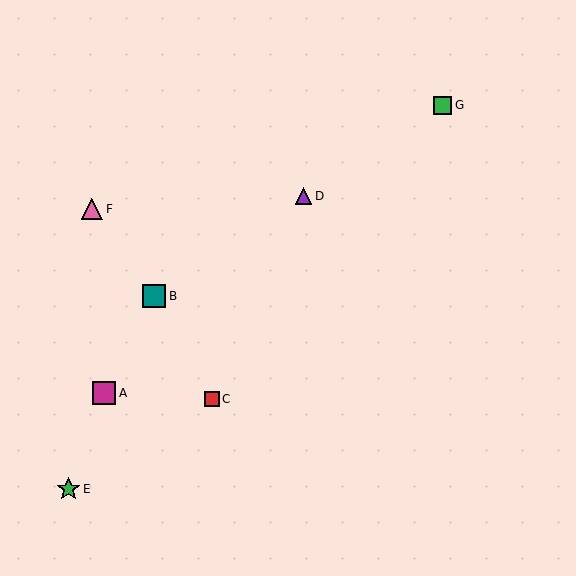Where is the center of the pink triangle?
The center of the pink triangle is at (92, 209).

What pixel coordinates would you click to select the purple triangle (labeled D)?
Click at (304, 196) to select the purple triangle D.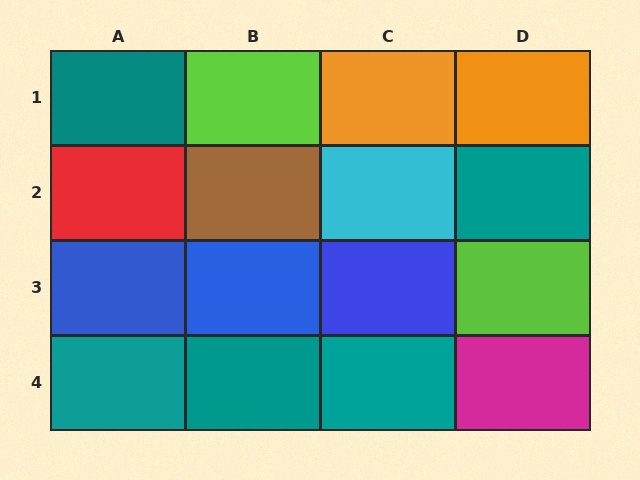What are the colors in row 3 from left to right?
Blue, blue, blue, lime.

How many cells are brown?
1 cell is brown.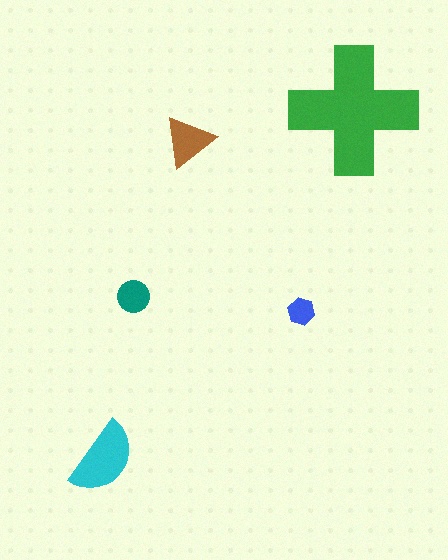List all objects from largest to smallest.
The green cross, the cyan semicircle, the brown triangle, the teal circle, the blue hexagon.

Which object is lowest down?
The cyan semicircle is bottommost.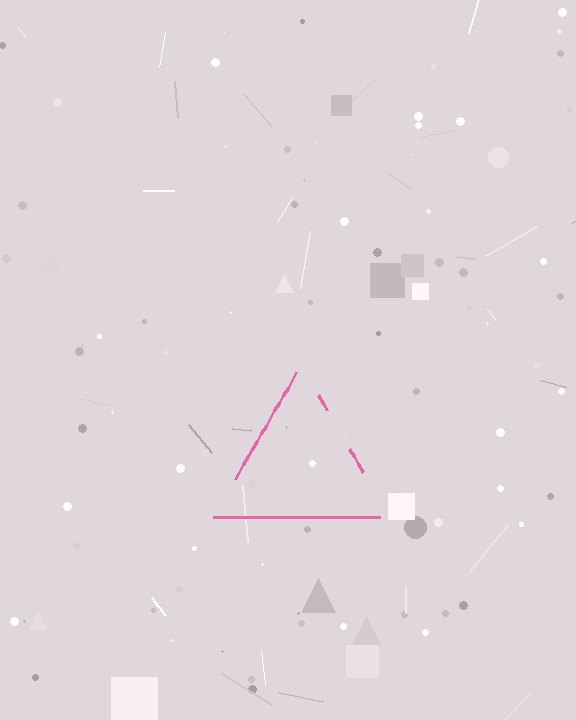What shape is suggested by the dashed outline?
The dashed outline suggests a triangle.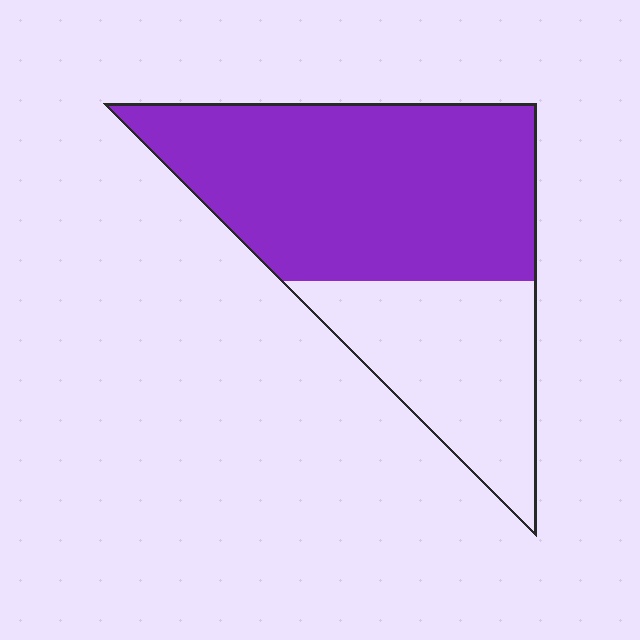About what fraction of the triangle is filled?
About two thirds (2/3).